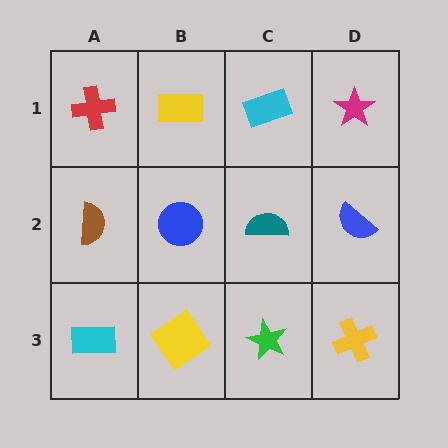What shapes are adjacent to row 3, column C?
A teal semicircle (row 2, column C), a yellow diamond (row 3, column B), a yellow cross (row 3, column D).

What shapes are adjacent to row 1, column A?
A brown semicircle (row 2, column A), a yellow rectangle (row 1, column B).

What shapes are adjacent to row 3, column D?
A blue semicircle (row 2, column D), a green star (row 3, column C).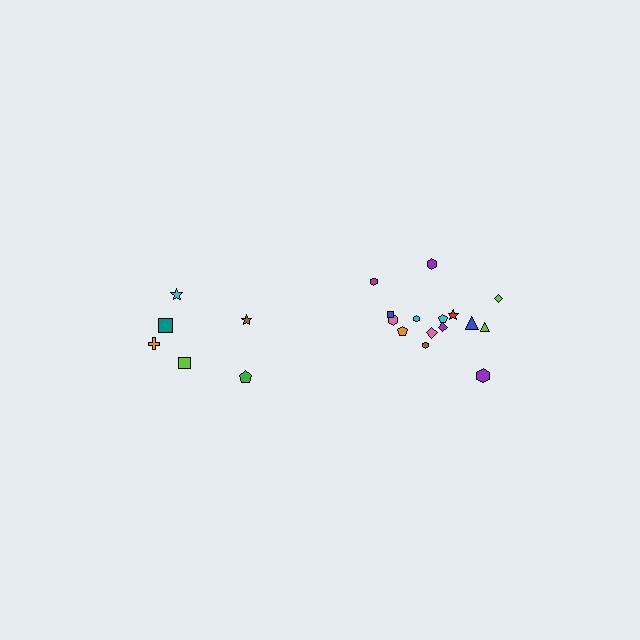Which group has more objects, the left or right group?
The right group.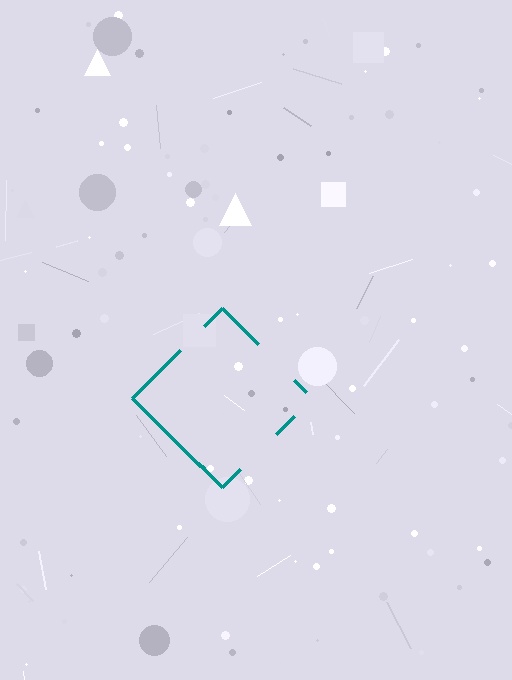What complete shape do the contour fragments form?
The contour fragments form a diamond.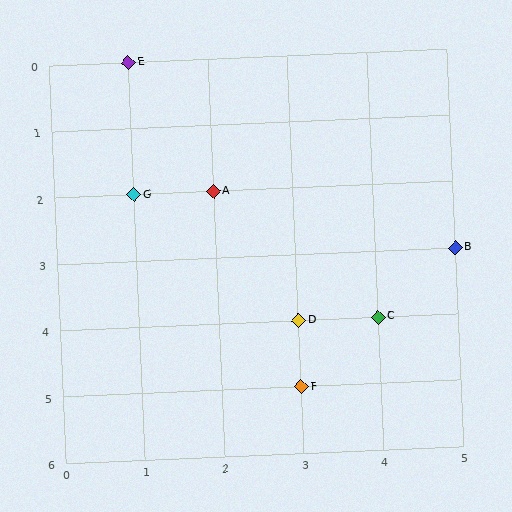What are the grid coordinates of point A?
Point A is at grid coordinates (2, 2).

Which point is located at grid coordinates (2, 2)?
Point A is at (2, 2).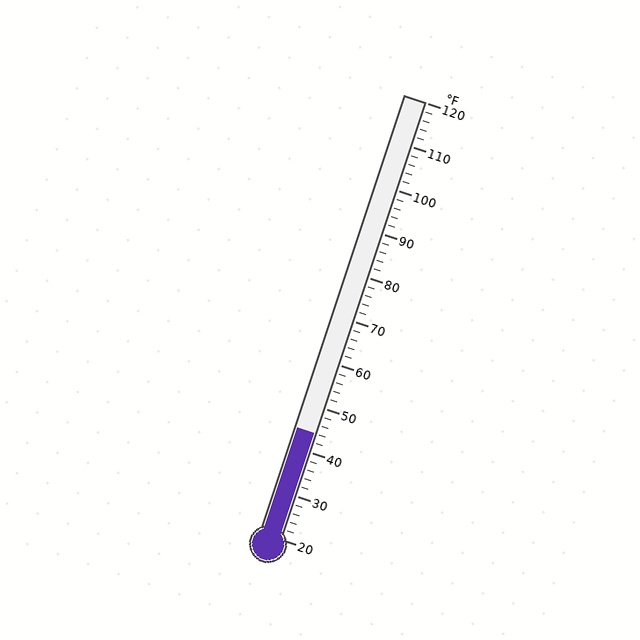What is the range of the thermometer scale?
The thermometer scale ranges from 20°F to 120°F.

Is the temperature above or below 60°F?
The temperature is below 60°F.